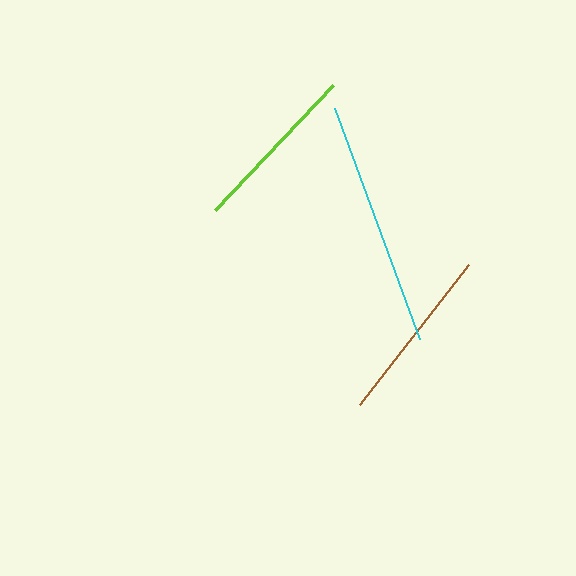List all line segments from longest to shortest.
From longest to shortest: cyan, brown, lime.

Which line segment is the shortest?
The lime line is the shortest at approximately 172 pixels.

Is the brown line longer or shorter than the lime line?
The brown line is longer than the lime line.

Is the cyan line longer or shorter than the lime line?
The cyan line is longer than the lime line.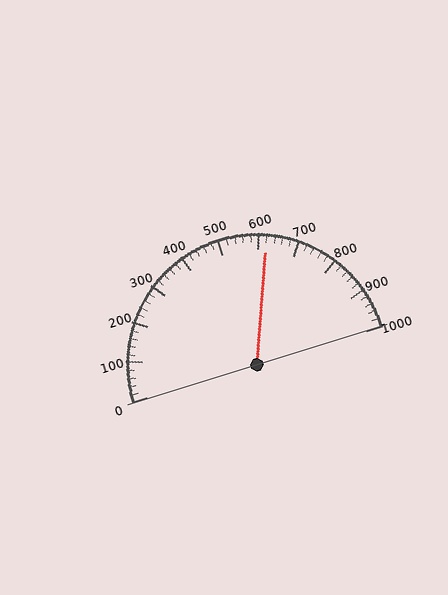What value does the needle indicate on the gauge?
The needle indicates approximately 620.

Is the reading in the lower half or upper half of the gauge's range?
The reading is in the upper half of the range (0 to 1000).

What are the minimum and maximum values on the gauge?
The gauge ranges from 0 to 1000.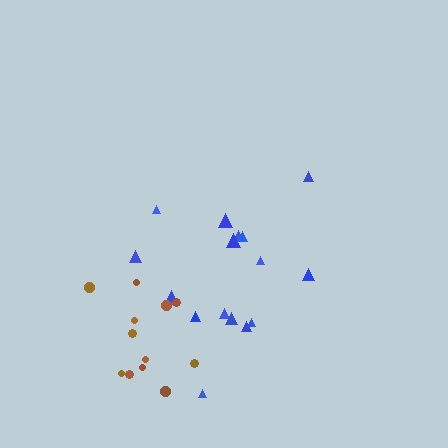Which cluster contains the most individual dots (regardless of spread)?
Blue (16).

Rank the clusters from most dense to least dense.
brown, blue.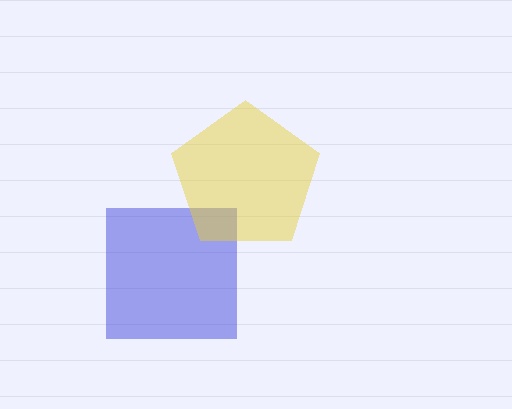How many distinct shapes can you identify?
There are 2 distinct shapes: a blue square, a yellow pentagon.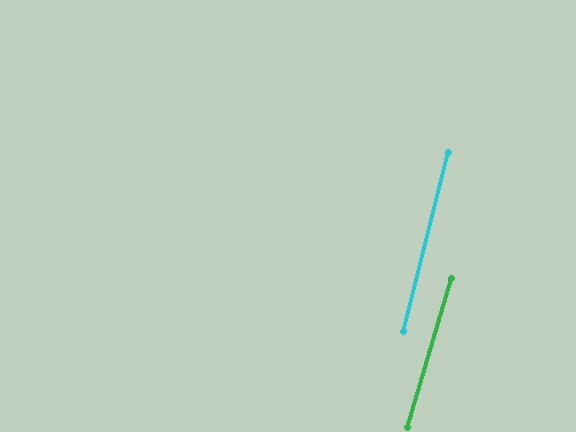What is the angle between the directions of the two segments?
Approximately 2 degrees.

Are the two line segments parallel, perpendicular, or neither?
Parallel — their directions differ by only 1.8°.